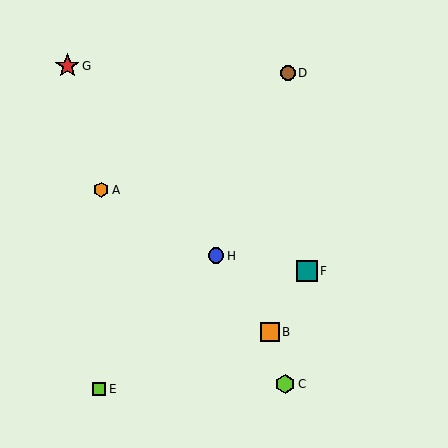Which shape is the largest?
The red star (labeled G) is the largest.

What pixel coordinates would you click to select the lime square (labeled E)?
Click at (99, 389) to select the lime square E.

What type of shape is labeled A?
Shape A is an orange hexagon.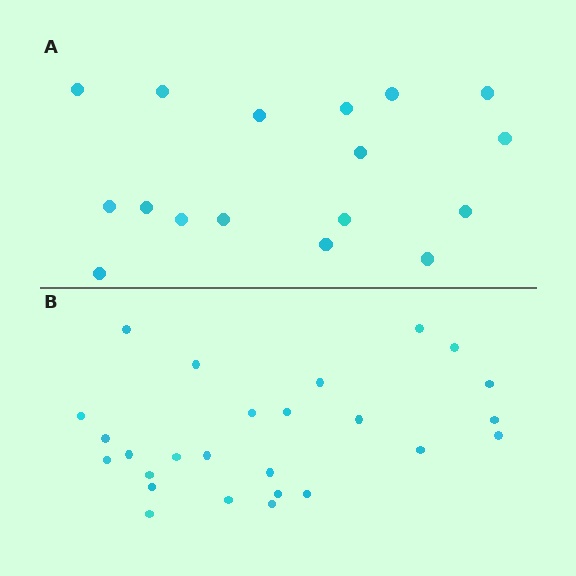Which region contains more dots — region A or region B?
Region B (the bottom region) has more dots.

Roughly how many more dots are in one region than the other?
Region B has roughly 8 or so more dots than region A.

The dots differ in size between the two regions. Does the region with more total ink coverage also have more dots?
No. Region A has more total ink coverage because its dots are larger, but region B actually contains more individual dots. Total area can be misleading — the number of items is what matters here.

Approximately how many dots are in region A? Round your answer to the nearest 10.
About 20 dots. (The exact count is 17, which rounds to 20.)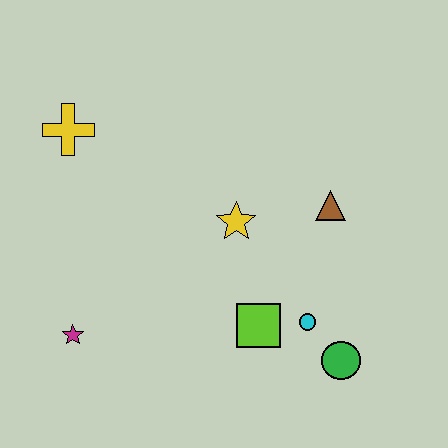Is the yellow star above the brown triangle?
No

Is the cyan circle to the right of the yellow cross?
Yes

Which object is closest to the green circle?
The cyan circle is closest to the green circle.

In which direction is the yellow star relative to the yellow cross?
The yellow star is to the right of the yellow cross.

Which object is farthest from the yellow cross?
The green circle is farthest from the yellow cross.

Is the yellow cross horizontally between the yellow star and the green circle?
No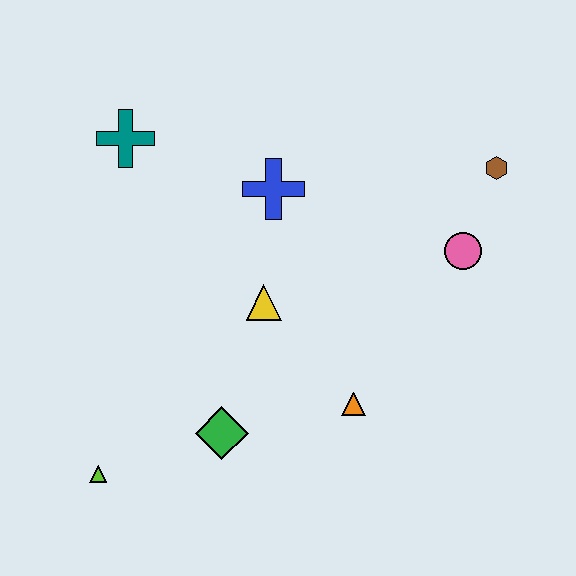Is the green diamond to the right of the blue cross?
No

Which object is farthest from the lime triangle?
The brown hexagon is farthest from the lime triangle.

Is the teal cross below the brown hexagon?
No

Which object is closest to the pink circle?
The brown hexagon is closest to the pink circle.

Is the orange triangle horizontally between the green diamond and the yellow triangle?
No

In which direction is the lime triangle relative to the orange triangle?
The lime triangle is to the left of the orange triangle.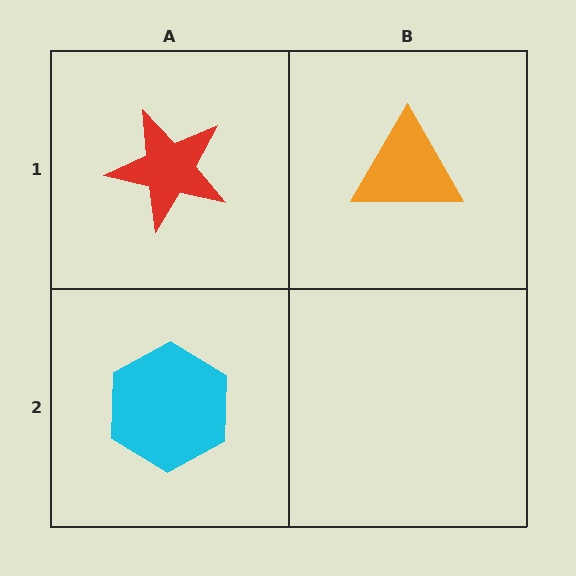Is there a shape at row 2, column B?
No, that cell is empty.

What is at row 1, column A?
A red star.